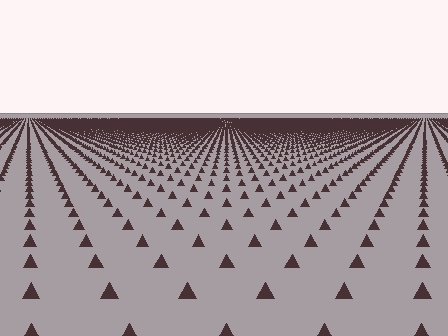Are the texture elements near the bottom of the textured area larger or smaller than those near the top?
Larger. Near the bottom, elements are closer to the viewer and appear at a bigger on-screen size.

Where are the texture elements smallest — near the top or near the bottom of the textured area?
Near the top.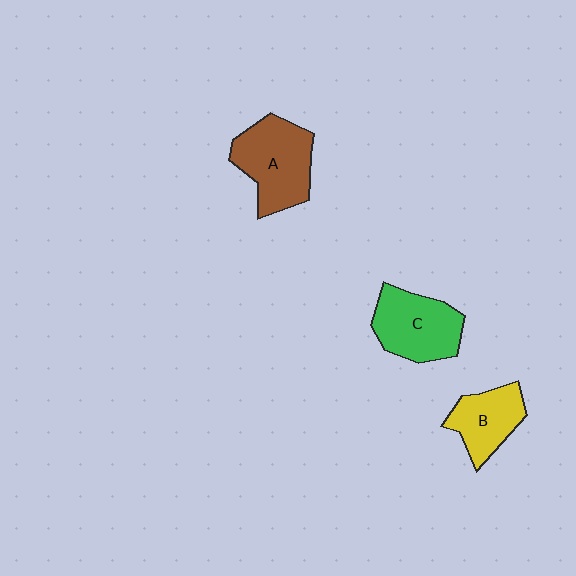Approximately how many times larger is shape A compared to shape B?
Approximately 1.4 times.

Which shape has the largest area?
Shape A (brown).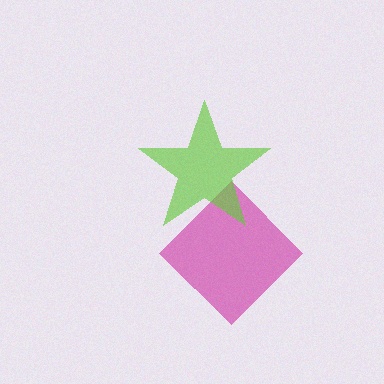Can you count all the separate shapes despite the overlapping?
Yes, there are 2 separate shapes.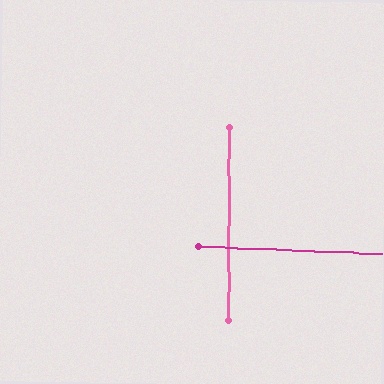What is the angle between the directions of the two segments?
Approximately 88 degrees.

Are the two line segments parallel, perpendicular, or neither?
Perpendicular — they meet at approximately 88°.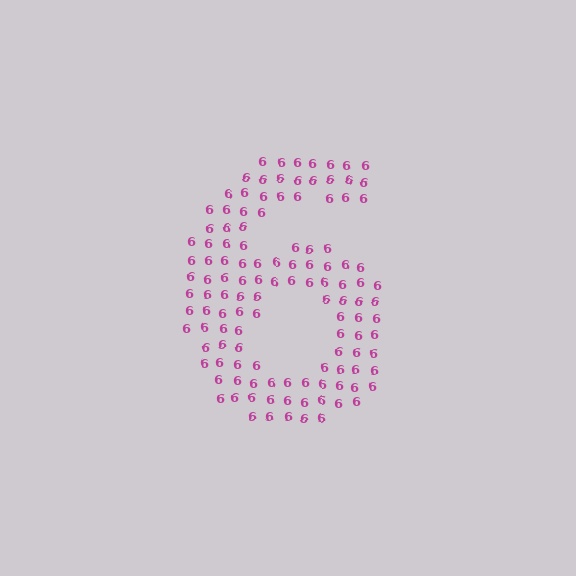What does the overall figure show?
The overall figure shows the digit 6.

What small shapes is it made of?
It is made of small digit 6's.